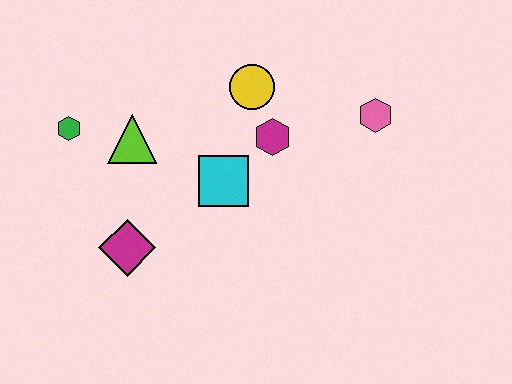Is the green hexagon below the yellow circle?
Yes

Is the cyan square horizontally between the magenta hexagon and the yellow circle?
No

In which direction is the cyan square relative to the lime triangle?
The cyan square is to the right of the lime triangle.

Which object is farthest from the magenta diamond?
The pink hexagon is farthest from the magenta diamond.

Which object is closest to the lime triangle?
The green hexagon is closest to the lime triangle.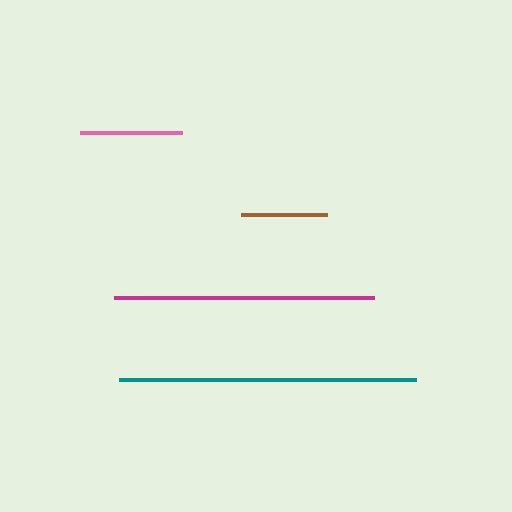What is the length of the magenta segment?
The magenta segment is approximately 260 pixels long.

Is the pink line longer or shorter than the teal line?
The teal line is longer than the pink line.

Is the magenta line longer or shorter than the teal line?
The teal line is longer than the magenta line.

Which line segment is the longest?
The teal line is the longest at approximately 297 pixels.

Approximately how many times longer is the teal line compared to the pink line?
The teal line is approximately 2.9 times the length of the pink line.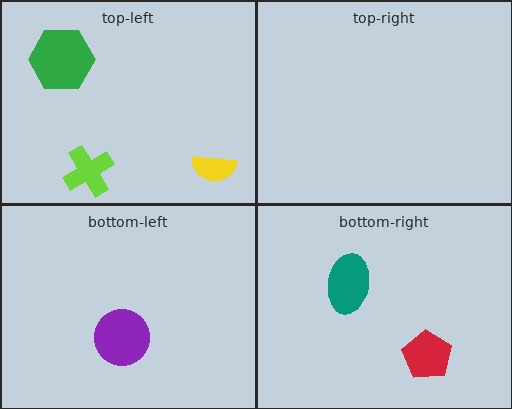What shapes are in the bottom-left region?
The purple circle.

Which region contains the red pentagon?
The bottom-right region.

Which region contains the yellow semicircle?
The top-left region.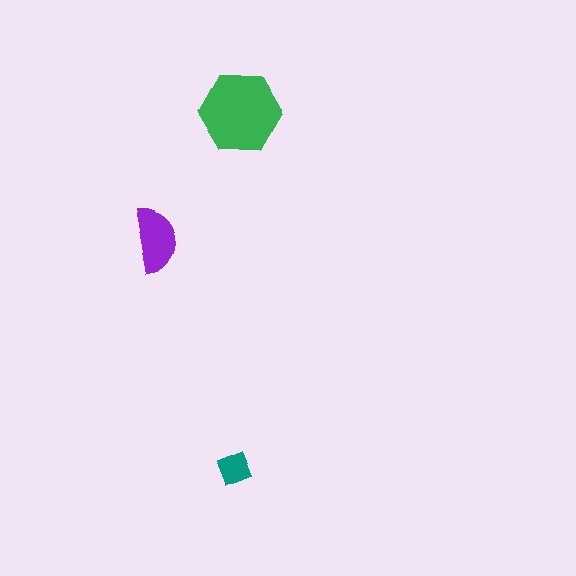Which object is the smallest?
The teal diamond.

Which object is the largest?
The green hexagon.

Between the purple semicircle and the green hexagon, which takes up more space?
The green hexagon.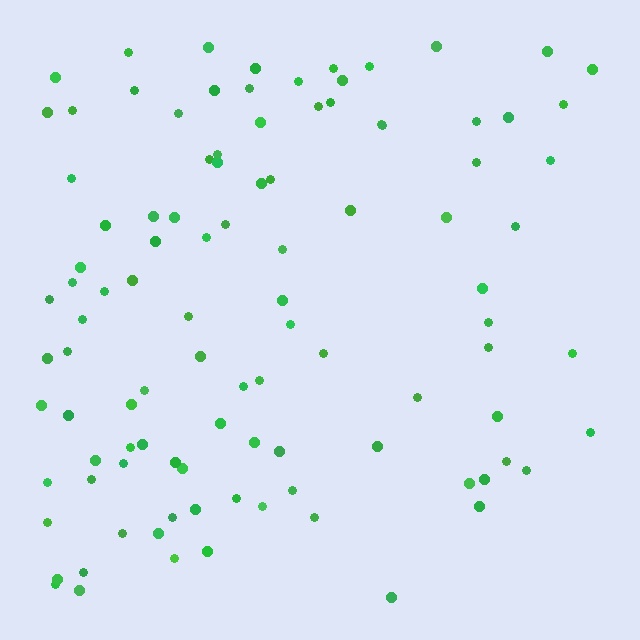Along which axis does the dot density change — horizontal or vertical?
Horizontal.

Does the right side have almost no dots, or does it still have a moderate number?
Still a moderate number, just noticeably fewer than the left.